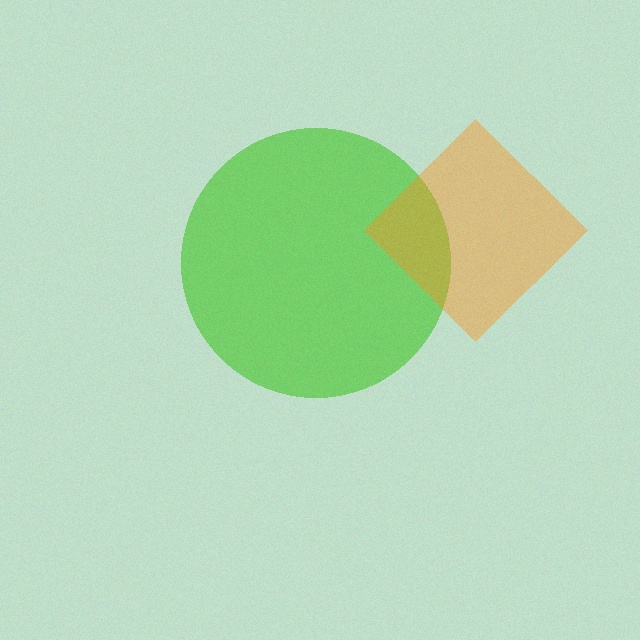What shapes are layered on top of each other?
The layered shapes are: a lime circle, an orange diamond.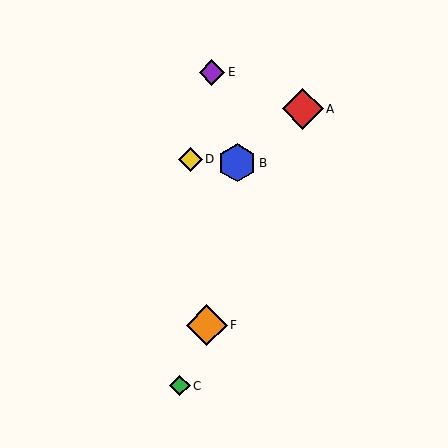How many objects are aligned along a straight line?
3 objects (A, C, F) are aligned along a straight line.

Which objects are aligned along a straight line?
Objects A, C, F are aligned along a straight line.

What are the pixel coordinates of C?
Object C is at (180, 386).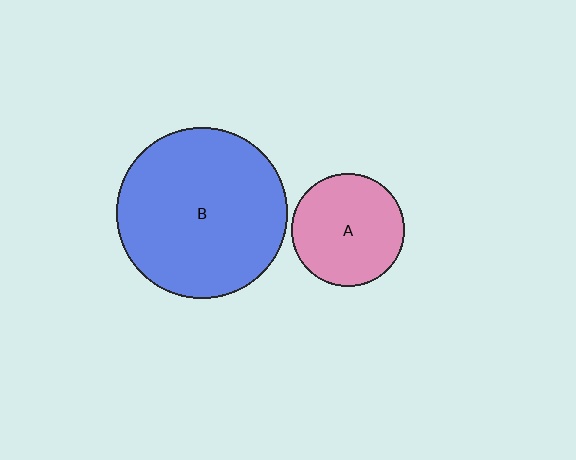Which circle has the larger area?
Circle B (blue).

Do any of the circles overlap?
No, none of the circles overlap.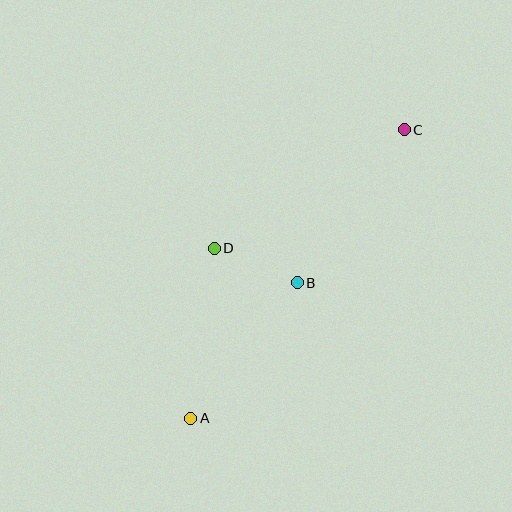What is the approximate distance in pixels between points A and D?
The distance between A and D is approximately 171 pixels.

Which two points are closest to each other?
Points B and D are closest to each other.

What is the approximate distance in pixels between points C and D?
The distance between C and D is approximately 223 pixels.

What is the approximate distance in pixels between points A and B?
The distance between A and B is approximately 171 pixels.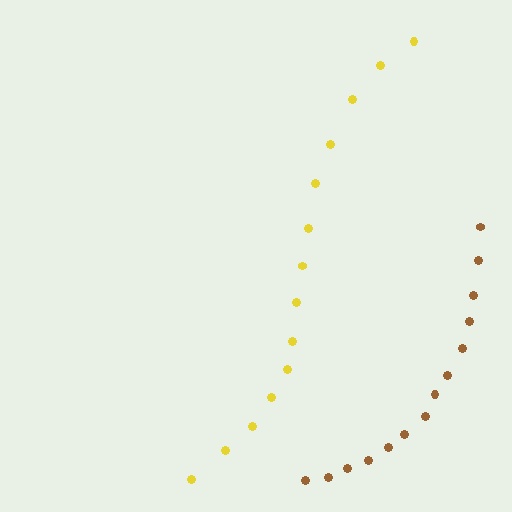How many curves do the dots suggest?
There are 2 distinct paths.